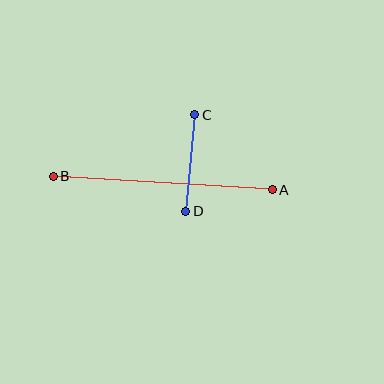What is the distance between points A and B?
The distance is approximately 220 pixels.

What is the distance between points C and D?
The distance is approximately 97 pixels.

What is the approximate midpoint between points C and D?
The midpoint is at approximately (190, 163) pixels.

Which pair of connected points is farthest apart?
Points A and B are farthest apart.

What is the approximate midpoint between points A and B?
The midpoint is at approximately (163, 183) pixels.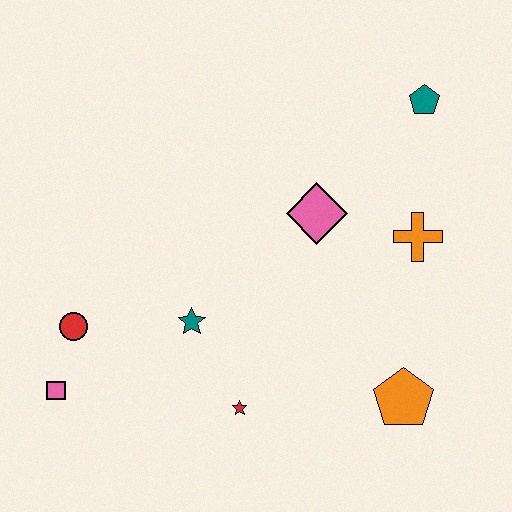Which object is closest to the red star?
The teal star is closest to the red star.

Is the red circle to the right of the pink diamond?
No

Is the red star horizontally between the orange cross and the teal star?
Yes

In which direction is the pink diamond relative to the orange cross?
The pink diamond is to the left of the orange cross.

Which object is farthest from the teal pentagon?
The pink square is farthest from the teal pentagon.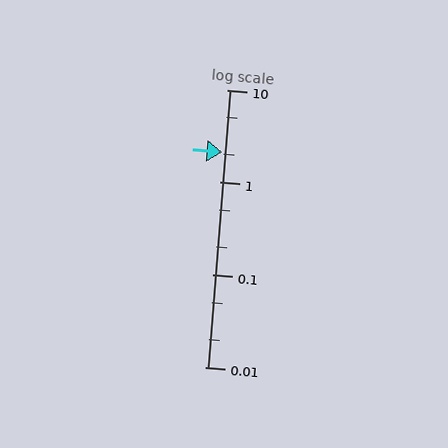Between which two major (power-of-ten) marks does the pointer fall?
The pointer is between 1 and 10.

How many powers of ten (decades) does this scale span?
The scale spans 3 decades, from 0.01 to 10.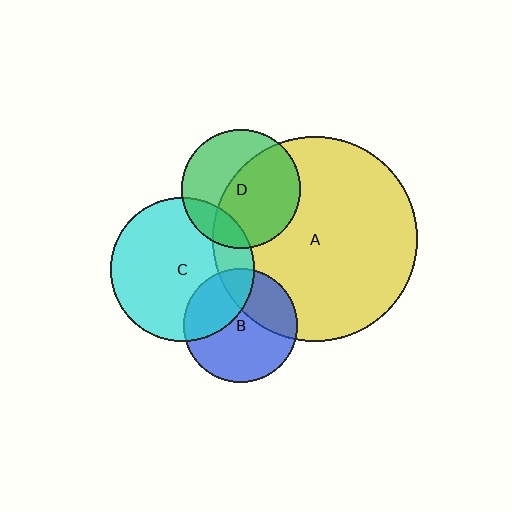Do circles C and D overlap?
Yes.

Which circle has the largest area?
Circle A (yellow).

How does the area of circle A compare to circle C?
Approximately 2.0 times.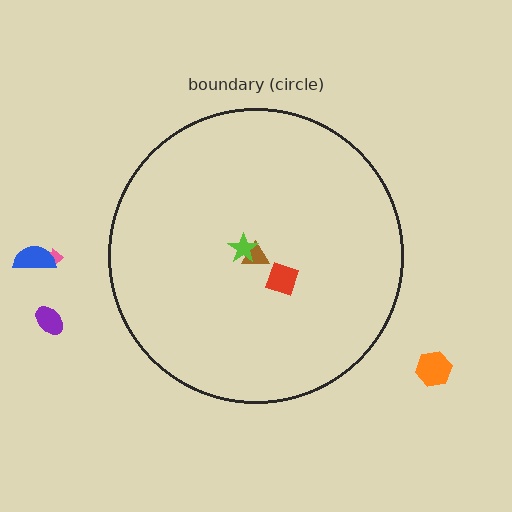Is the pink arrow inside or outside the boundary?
Outside.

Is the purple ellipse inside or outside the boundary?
Outside.